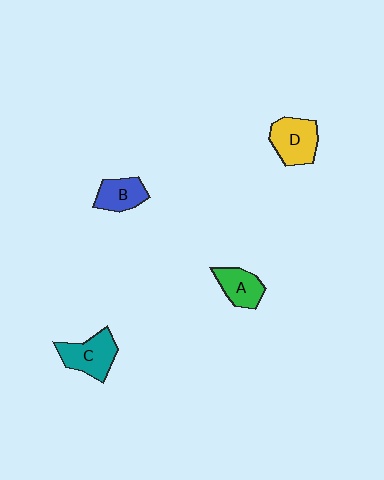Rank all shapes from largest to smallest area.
From largest to smallest: D (yellow), C (teal), A (green), B (blue).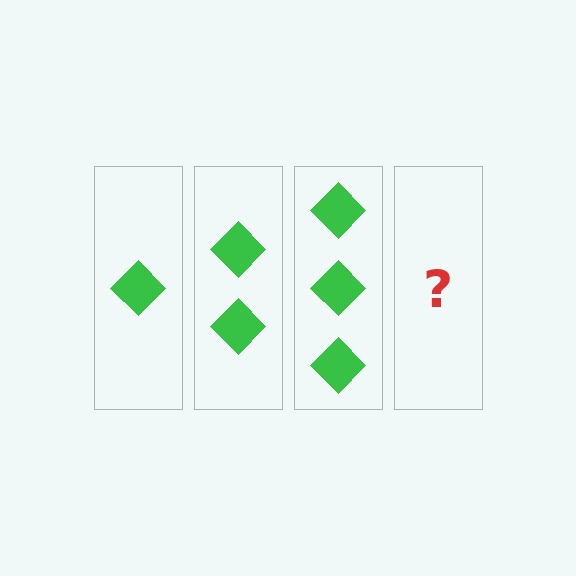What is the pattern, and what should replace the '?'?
The pattern is that each step adds one more diamond. The '?' should be 4 diamonds.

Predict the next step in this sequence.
The next step is 4 diamonds.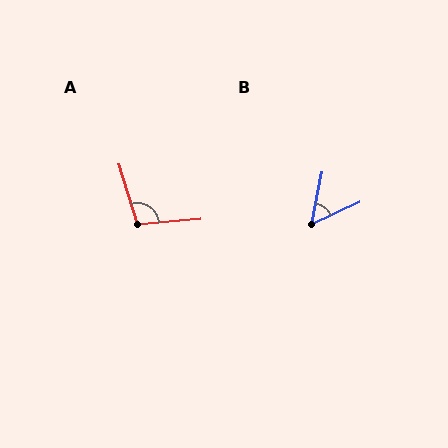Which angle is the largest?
A, at approximately 102 degrees.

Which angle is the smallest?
B, at approximately 54 degrees.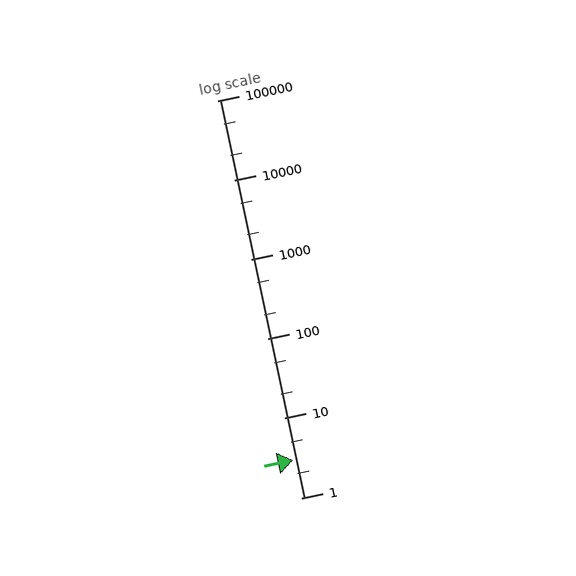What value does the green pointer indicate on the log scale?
The pointer indicates approximately 3.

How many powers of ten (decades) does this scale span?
The scale spans 5 decades, from 1 to 100000.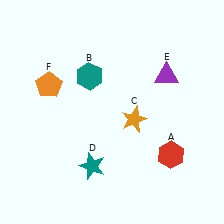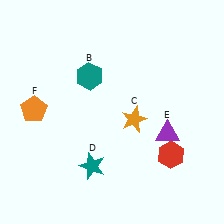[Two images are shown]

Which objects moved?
The objects that moved are: the purple triangle (E), the orange pentagon (F).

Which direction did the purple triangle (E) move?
The purple triangle (E) moved down.